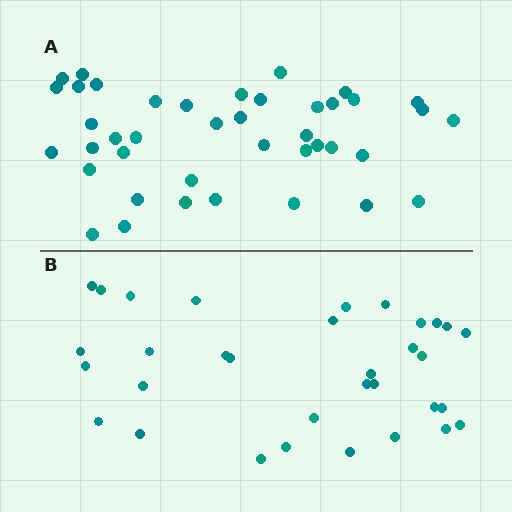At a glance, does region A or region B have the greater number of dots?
Region A (the top region) has more dots.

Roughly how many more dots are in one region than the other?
Region A has roughly 8 or so more dots than region B.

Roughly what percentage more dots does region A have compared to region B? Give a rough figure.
About 25% more.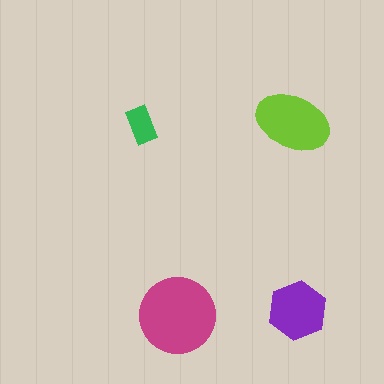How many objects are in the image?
There are 4 objects in the image.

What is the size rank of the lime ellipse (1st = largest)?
2nd.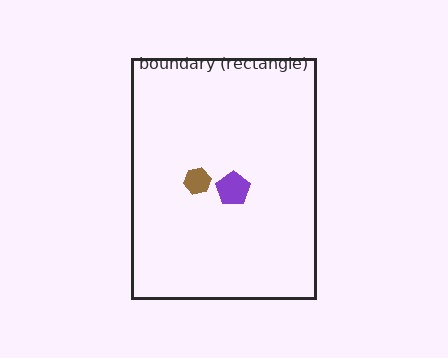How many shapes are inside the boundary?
2 inside, 0 outside.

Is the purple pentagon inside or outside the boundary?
Inside.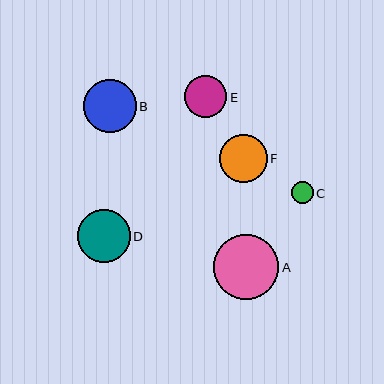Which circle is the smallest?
Circle C is the smallest with a size of approximately 22 pixels.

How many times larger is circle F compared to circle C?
Circle F is approximately 2.2 times the size of circle C.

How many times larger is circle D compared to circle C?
Circle D is approximately 2.4 times the size of circle C.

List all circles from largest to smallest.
From largest to smallest: A, D, B, F, E, C.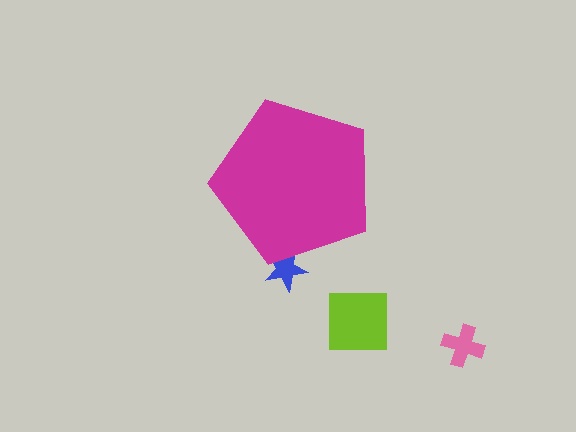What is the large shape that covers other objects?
A magenta pentagon.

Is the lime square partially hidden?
No, the lime square is fully visible.